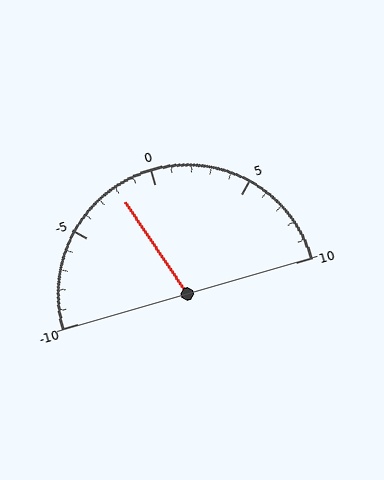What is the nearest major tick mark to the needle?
The nearest major tick mark is 0.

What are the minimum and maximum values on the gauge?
The gauge ranges from -10 to 10.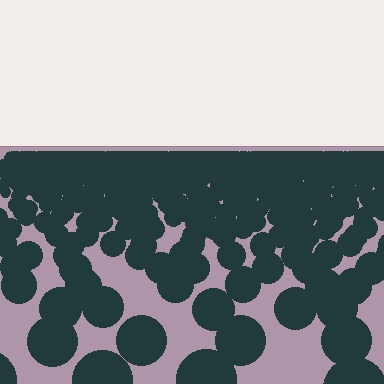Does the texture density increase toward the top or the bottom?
Density increases toward the top.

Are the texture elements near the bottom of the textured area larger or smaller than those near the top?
Larger. Near the bottom, elements are closer to the viewer and appear at a bigger on-screen size.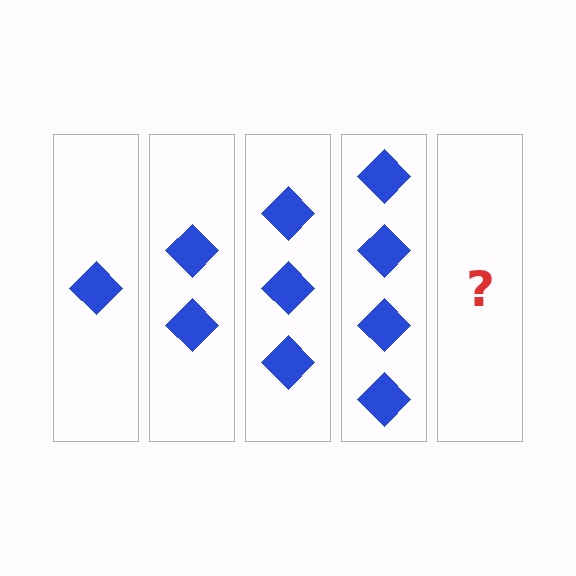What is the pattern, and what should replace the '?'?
The pattern is that each step adds one more diamond. The '?' should be 5 diamonds.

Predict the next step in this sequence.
The next step is 5 diamonds.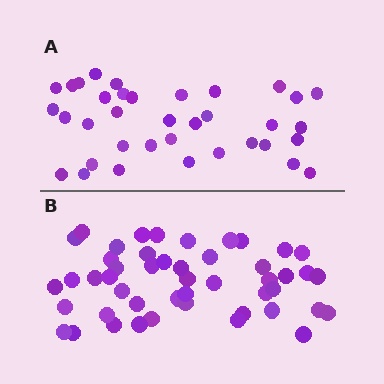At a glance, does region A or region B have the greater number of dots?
Region B (the bottom region) has more dots.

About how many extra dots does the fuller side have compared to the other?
Region B has roughly 12 or so more dots than region A.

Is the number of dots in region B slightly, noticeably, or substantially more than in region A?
Region B has noticeably more, but not dramatically so. The ratio is roughly 1.3 to 1.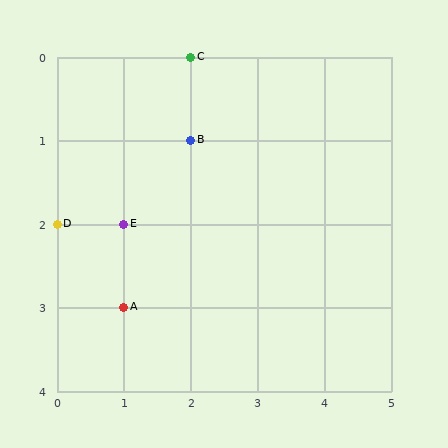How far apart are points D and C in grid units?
Points D and C are 2 columns and 2 rows apart (about 2.8 grid units diagonally).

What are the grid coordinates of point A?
Point A is at grid coordinates (1, 3).